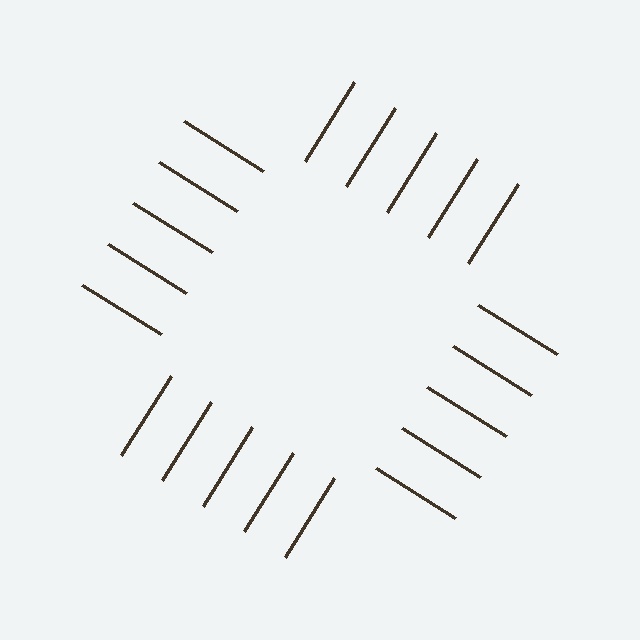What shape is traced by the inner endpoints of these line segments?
An illusory square — the line segments terminate on its edges but no continuous stroke is drawn.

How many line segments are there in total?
20 — 5 along each of the 4 edges.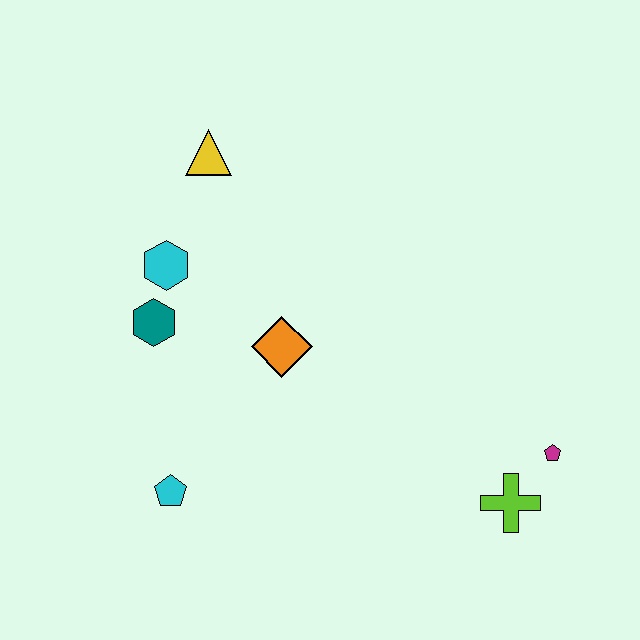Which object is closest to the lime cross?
The magenta pentagon is closest to the lime cross.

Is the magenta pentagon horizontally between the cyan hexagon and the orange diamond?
No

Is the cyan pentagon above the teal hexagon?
No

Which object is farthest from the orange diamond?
The magenta pentagon is farthest from the orange diamond.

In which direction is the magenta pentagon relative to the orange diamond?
The magenta pentagon is to the right of the orange diamond.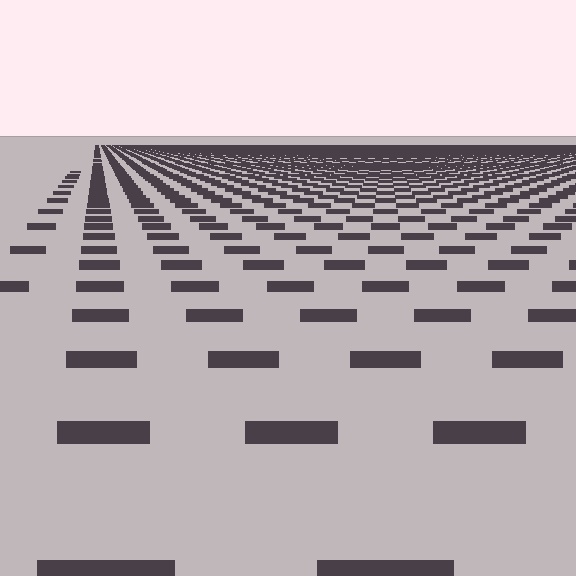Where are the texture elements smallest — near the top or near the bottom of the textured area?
Near the top.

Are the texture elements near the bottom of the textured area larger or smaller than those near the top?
Larger. Near the bottom, elements are closer to the viewer and appear at a bigger on-screen size.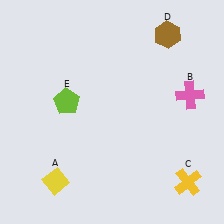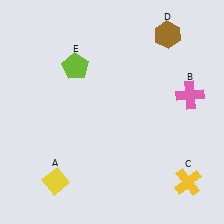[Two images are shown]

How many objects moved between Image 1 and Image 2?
1 object moved between the two images.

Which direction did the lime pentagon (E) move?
The lime pentagon (E) moved up.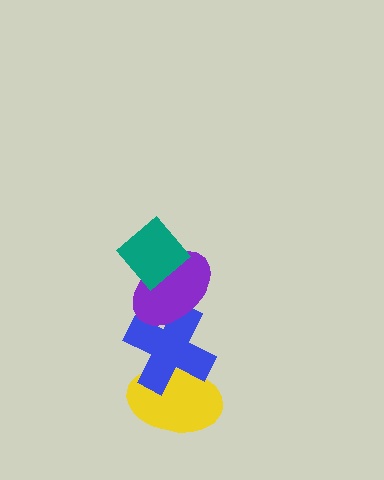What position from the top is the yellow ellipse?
The yellow ellipse is 4th from the top.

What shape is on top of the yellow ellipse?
The blue cross is on top of the yellow ellipse.